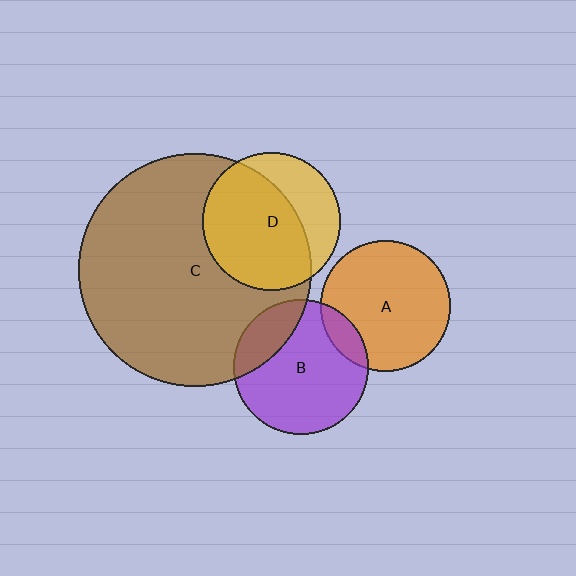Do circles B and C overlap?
Yes.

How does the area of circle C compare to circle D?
Approximately 2.8 times.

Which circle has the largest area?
Circle C (brown).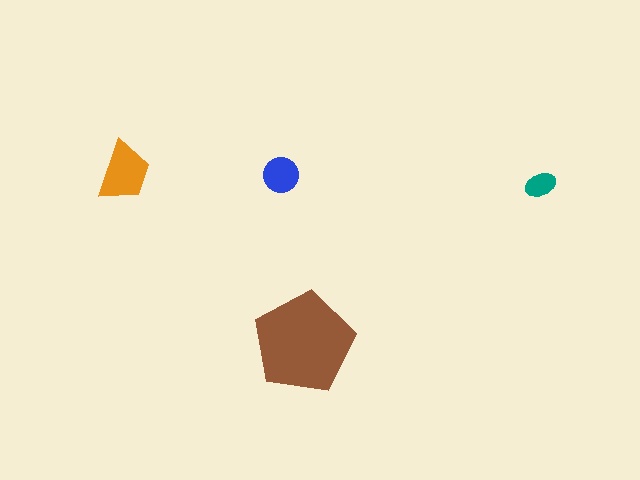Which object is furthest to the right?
The teal ellipse is rightmost.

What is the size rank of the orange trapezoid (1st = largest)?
2nd.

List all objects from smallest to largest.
The teal ellipse, the blue circle, the orange trapezoid, the brown pentagon.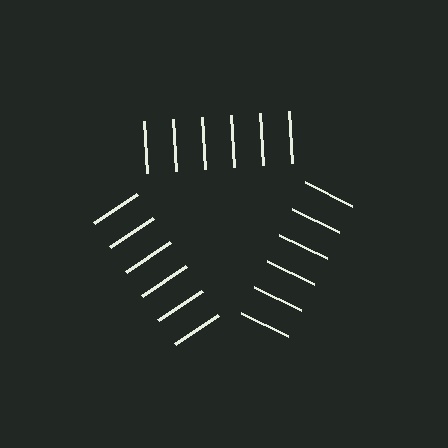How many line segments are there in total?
18 — 6 along each of the 3 edges.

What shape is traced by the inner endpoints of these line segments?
An illusory triangle — the line segments terminate on its edges but no continuous stroke is drawn.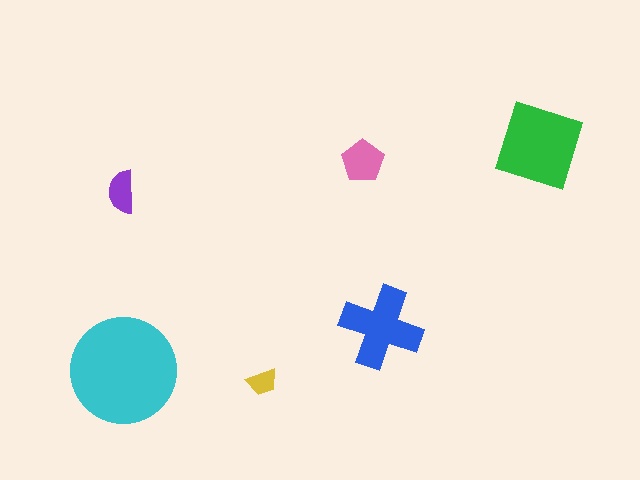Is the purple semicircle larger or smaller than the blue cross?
Smaller.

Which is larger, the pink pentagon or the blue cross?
The blue cross.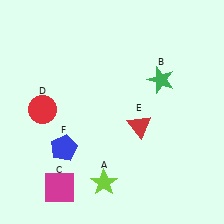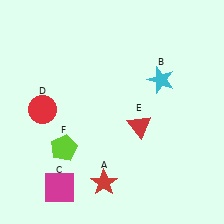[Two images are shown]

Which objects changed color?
A changed from lime to red. B changed from green to cyan. F changed from blue to lime.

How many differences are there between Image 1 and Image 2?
There are 3 differences between the two images.